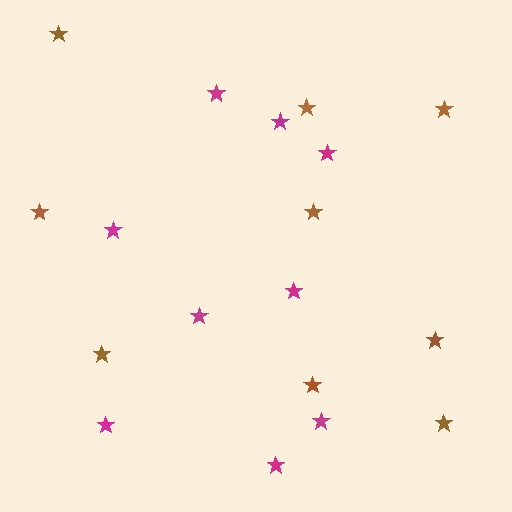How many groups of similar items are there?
There are 2 groups: one group of magenta stars (9) and one group of brown stars (9).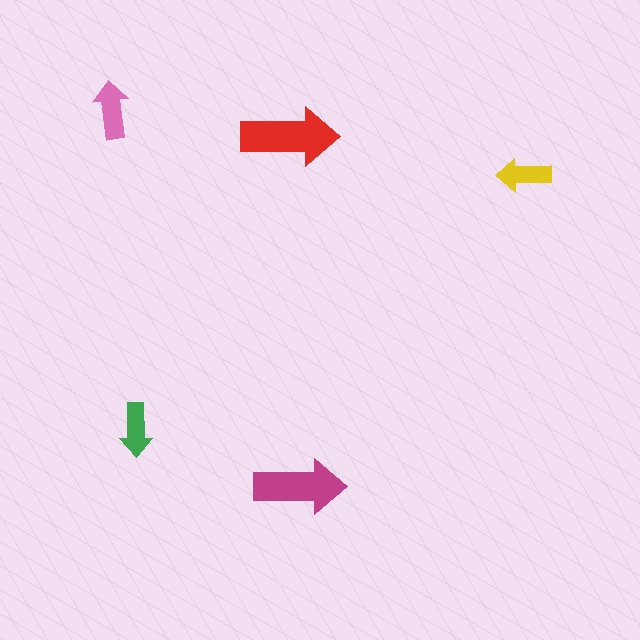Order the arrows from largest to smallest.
the red one, the magenta one, the pink one, the yellow one, the green one.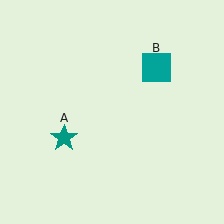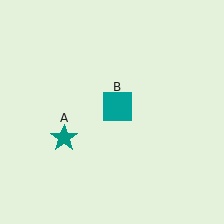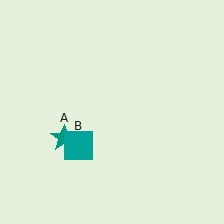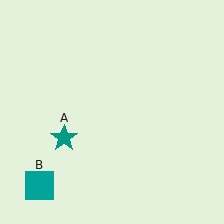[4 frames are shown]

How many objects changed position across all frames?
1 object changed position: teal square (object B).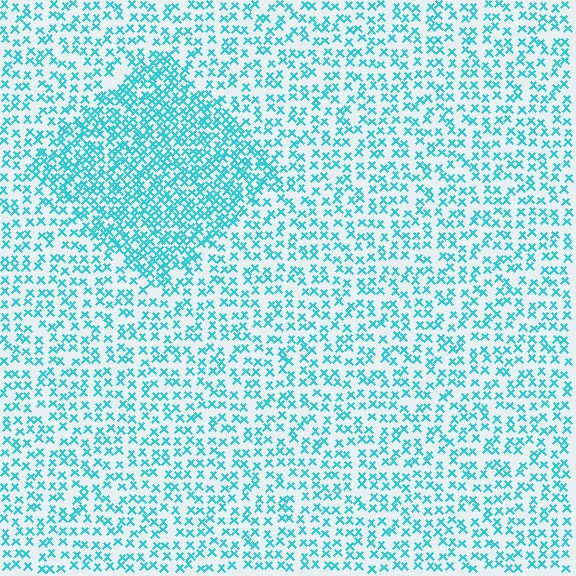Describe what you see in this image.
The image contains small cyan elements arranged at two different densities. A diamond-shaped region is visible where the elements are more densely packed than the surrounding area.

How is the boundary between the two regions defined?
The boundary is defined by a change in element density (approximately 2.0x ratio). All elements are the same color, size, and shape.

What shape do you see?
I see a diamond.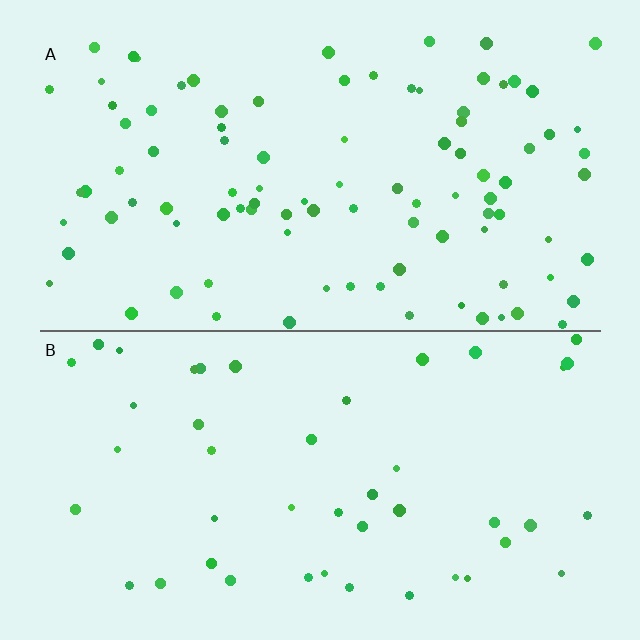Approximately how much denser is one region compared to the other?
Approximately 2.1× — region A over region B.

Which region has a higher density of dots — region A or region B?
A (the top).